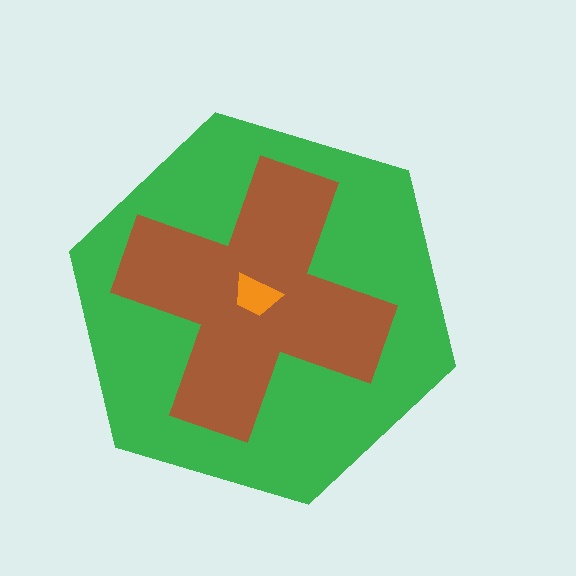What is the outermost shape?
The green hexagon.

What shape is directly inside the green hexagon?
The brown cross.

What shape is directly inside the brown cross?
The orange trapezoid.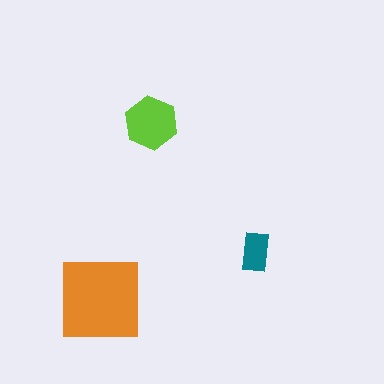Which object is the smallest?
The teal rectangle.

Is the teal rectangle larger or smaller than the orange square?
Smaller.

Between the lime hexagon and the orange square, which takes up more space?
The orange square.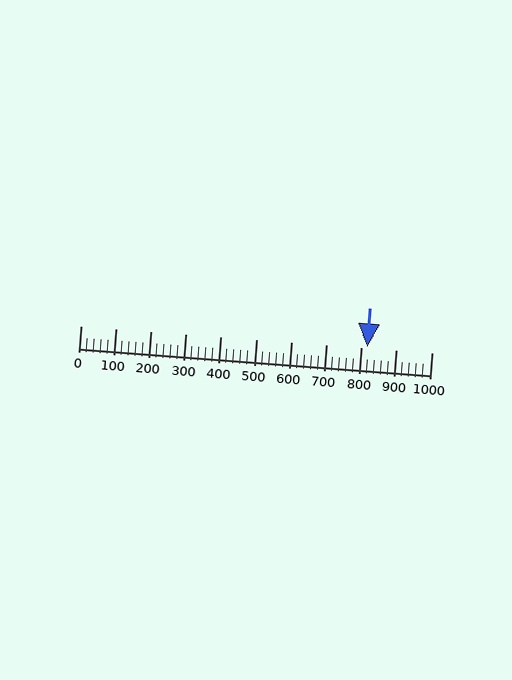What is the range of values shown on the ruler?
The ruler shows values from 0 to 1000.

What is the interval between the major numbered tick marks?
The major tick marks are spaced 100 units apart.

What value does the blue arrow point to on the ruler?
The blue arrow points to approximately 816.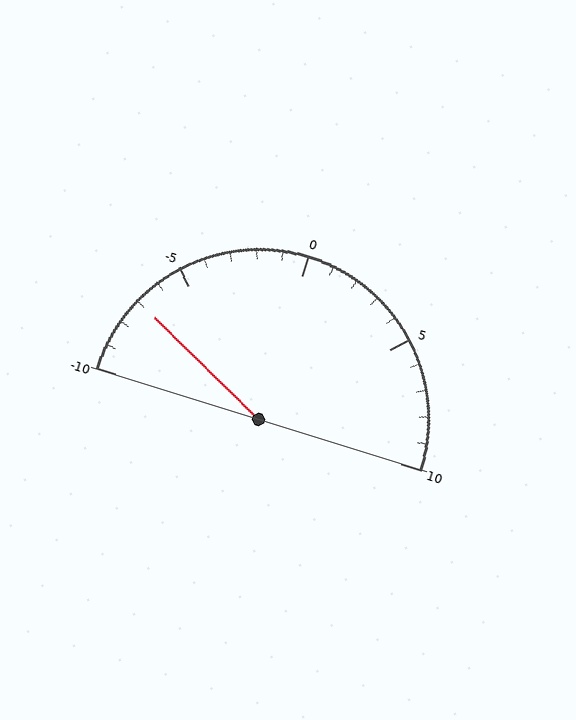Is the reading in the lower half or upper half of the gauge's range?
The reading is in the lower half of the range (-10 to 10).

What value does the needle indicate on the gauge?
The needle indicates approximately -7.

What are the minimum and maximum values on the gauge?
The gauge ranges from -10 to 10.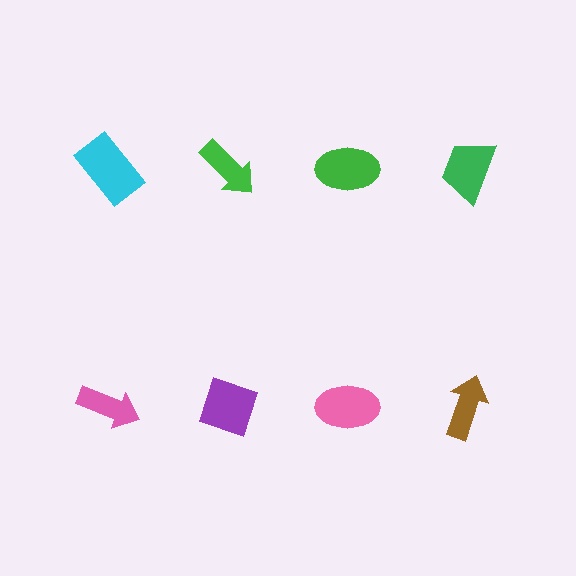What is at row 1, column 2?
A green arrow.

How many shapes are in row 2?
4 shapes.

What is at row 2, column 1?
A pink arrow.